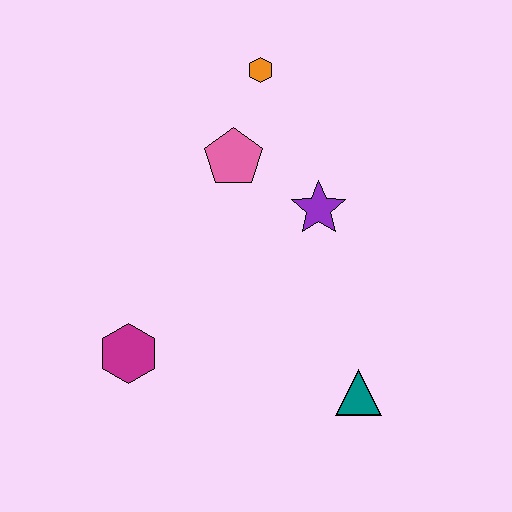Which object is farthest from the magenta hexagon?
The orange hexagon is farthest from the magenta hexagon.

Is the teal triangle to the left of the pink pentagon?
No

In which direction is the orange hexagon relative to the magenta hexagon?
The orange hexagon is above the magenta hexagon.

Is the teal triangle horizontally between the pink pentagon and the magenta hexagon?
No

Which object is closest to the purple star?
The pink pentagon is closest to the purple star.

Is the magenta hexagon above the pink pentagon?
No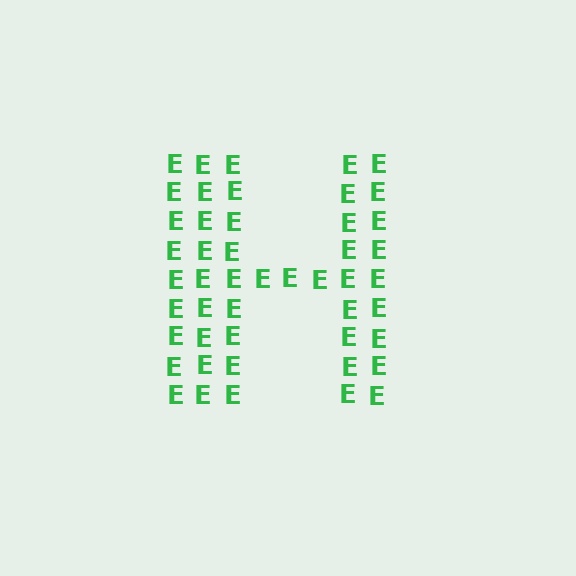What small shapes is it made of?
It is made of small letter E's.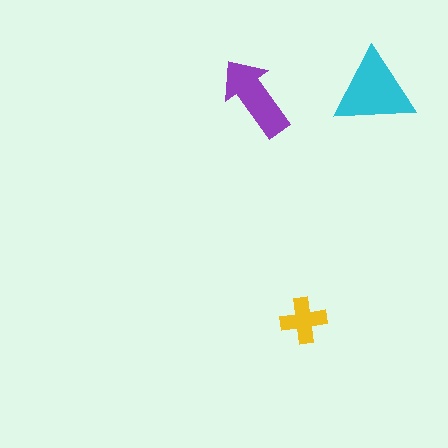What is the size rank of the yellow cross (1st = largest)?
3rd.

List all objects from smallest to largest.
The yellow cross, the purple arrow, the cyan triangle.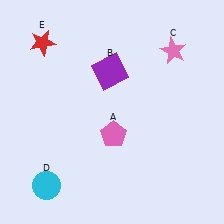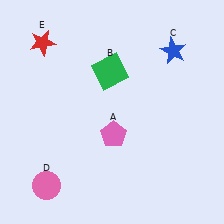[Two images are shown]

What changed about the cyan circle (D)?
In Image 1, D is cyan. In Image 2, it changed to pink.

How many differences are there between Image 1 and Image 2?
There are 3 differences between the two images.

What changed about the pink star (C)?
In Image 1, C is pink. In Image 2, it changed to blue.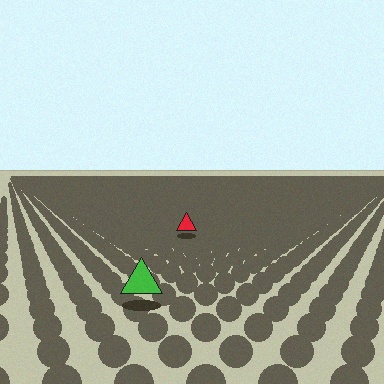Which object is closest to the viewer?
The green triangle is closest. The texture marks near it are larger and more spread out.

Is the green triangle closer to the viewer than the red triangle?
Yes. The green triangle is closer — you can tell from the texture gradient: the ground texture is coarser near it.